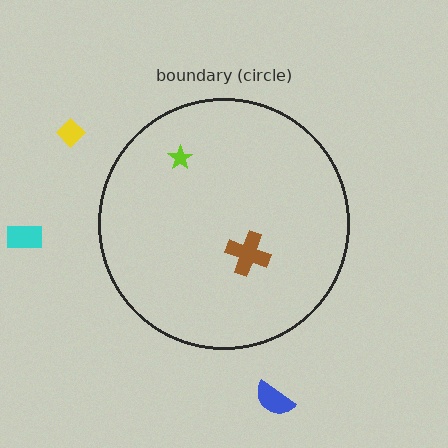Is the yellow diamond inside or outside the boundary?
Outside.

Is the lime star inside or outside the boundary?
Inside.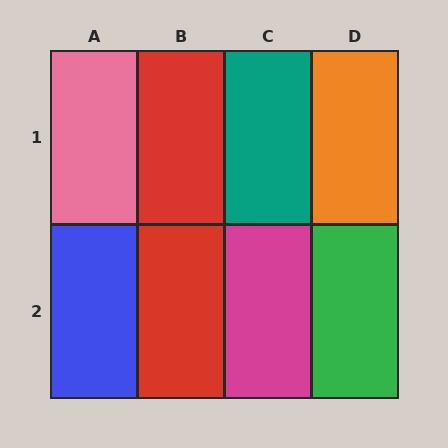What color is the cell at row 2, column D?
Green.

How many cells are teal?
1 cell is teal.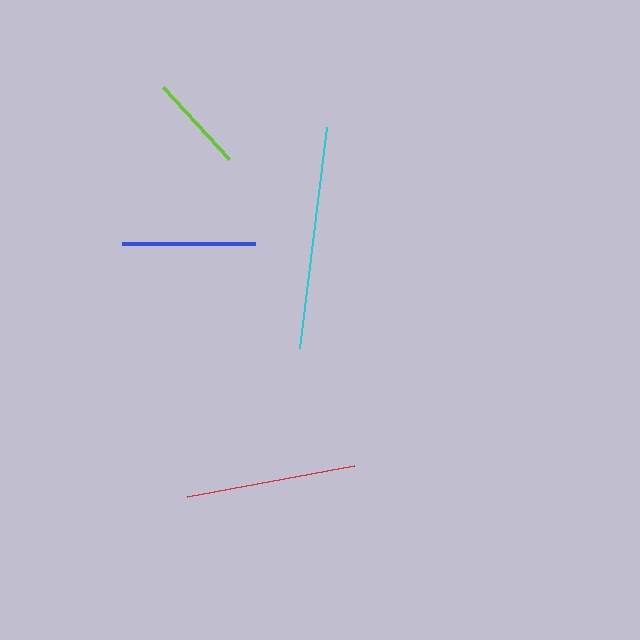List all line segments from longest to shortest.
From longest to shortest: cyan, red, blue, lime.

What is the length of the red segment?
The red segment is approximately 171 pixels long.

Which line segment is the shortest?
The lime line is the shortest at approximately 97 pixels.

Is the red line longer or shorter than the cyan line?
The cyan line is longer than the red line.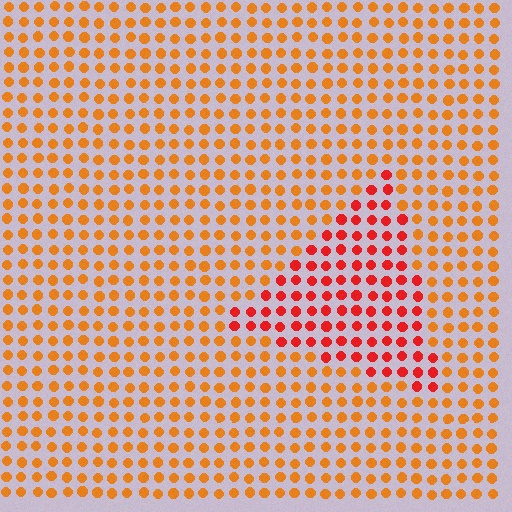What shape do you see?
I see a triangle.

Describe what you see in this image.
The image is filled with small orange elements in a uniform arrangement. A triangle-shaped region is visible where the elements are tinted to a slightly different hue, forming a subtle color boundary.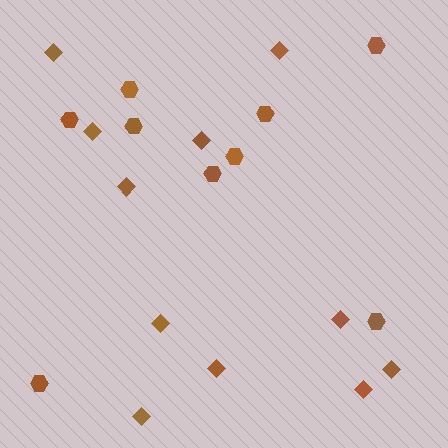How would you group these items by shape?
There are 2 groups: one group of hexagons (9) and one group of diamonds (11).